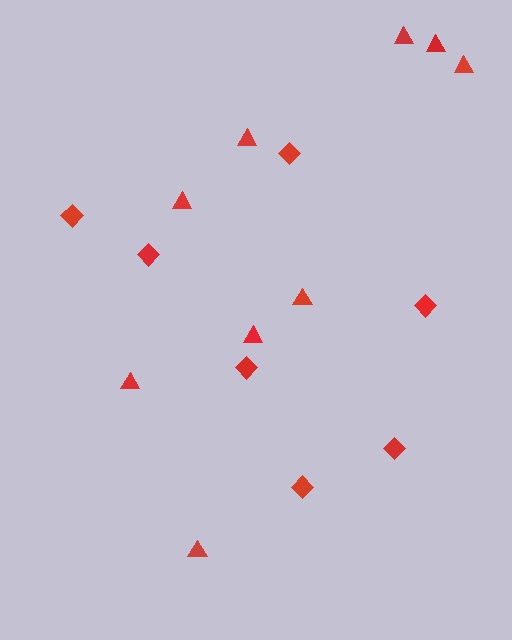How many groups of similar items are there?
There are 2 groups: one group of diamonds (7) and one group of triangles (9).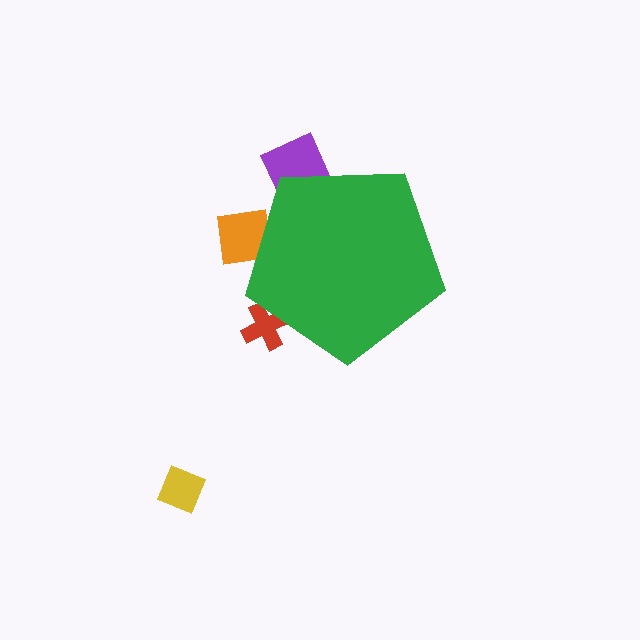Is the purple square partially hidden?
Yes, the purple square is partially hidden behind the green pentagon.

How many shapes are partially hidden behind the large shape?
3 shapes are partially hidden.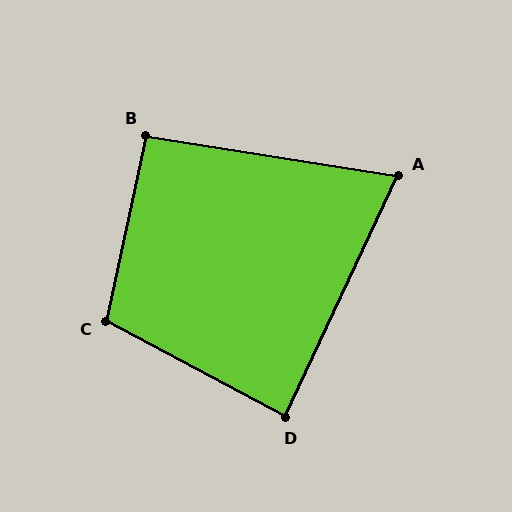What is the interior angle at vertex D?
Approximately 87 degrees (approximately right).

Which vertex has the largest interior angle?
C, at approximately 106 degrees.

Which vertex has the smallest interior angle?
A, at approximately 74 degrees.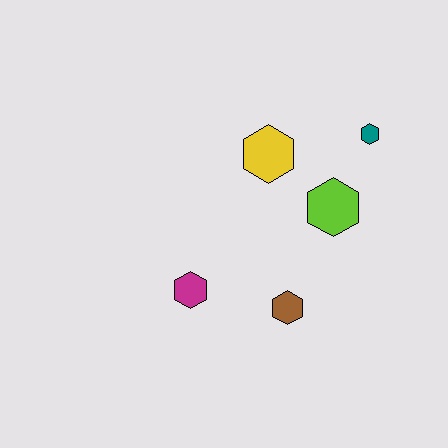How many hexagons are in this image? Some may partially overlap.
There are 5 hexagons.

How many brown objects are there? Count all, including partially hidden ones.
There is 1 brown object.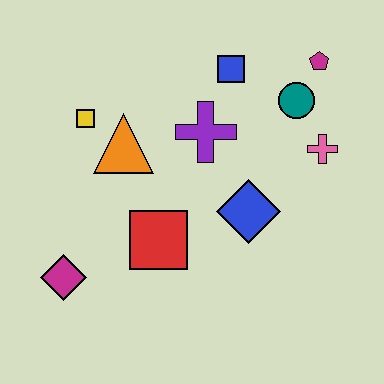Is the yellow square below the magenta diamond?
No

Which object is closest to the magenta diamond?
The red square is closest to the magenta diamond.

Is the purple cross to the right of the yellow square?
Yes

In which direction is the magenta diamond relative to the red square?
The magenta diamond is to the left of the red square.